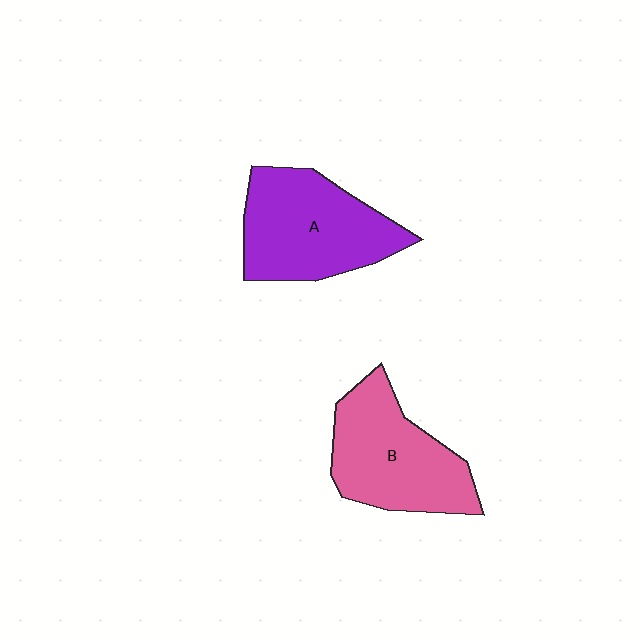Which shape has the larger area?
Shape A (purple).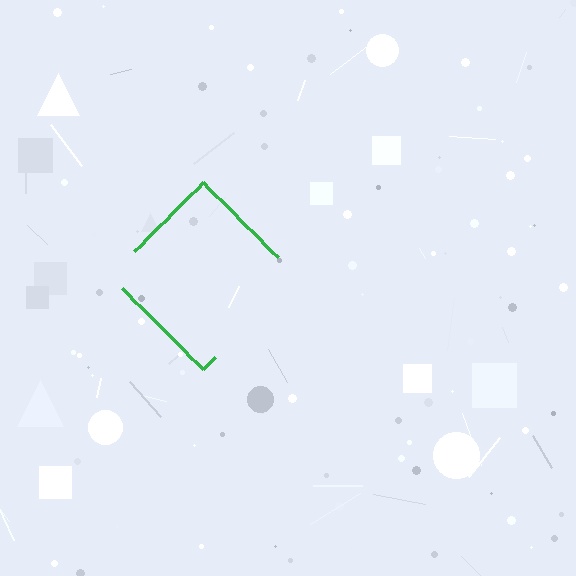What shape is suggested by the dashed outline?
The dashed outline suggests a diamond.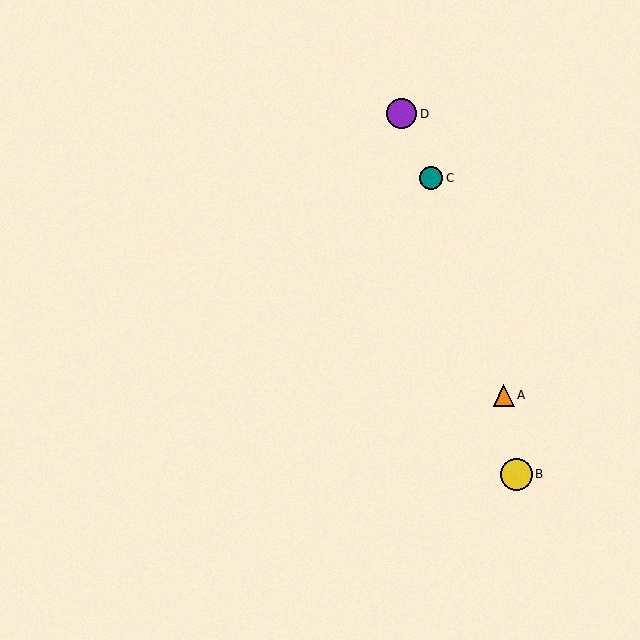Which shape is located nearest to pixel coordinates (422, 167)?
The teal circle (labeled C) at (431, 178) is nearest to that location.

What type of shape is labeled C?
Shape C is a teal circle.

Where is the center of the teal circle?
The center of the teal circle is at (431, 178).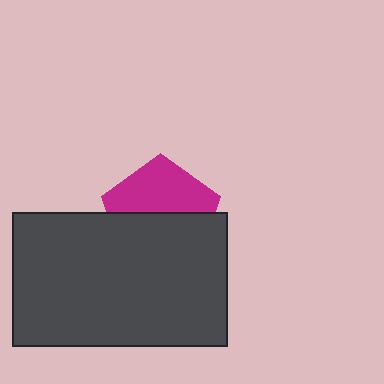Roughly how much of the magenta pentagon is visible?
About half of it is visible (roughly 47%).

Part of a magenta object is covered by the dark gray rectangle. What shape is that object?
It is a pentagon.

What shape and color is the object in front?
The object in front is a dark gray rectangle.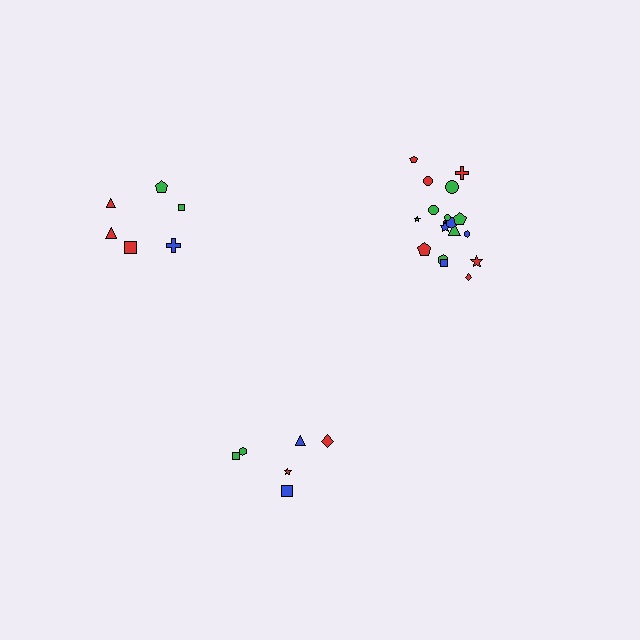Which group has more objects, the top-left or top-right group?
The top-right group.